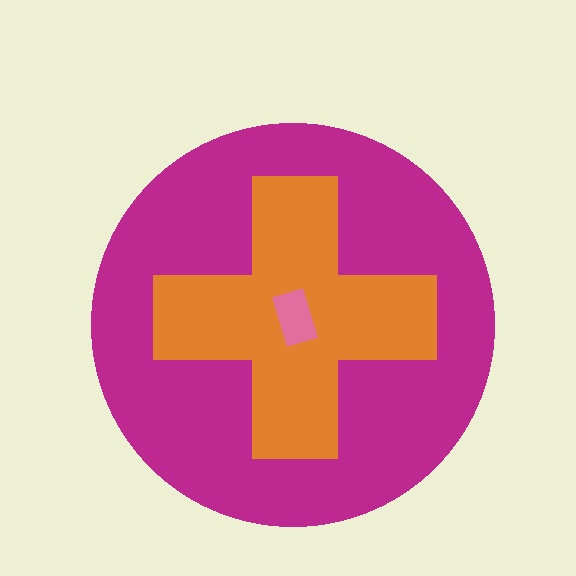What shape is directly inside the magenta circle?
The orange cross.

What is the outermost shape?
The magenta circle.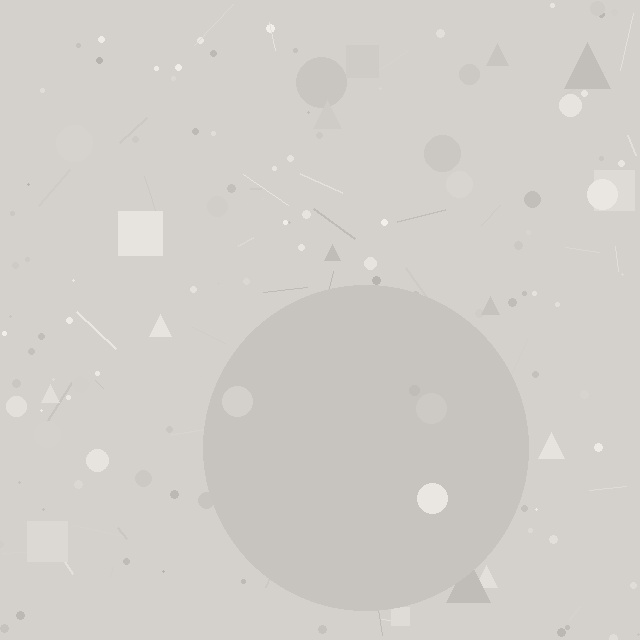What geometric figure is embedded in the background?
A circle is embedded in the background.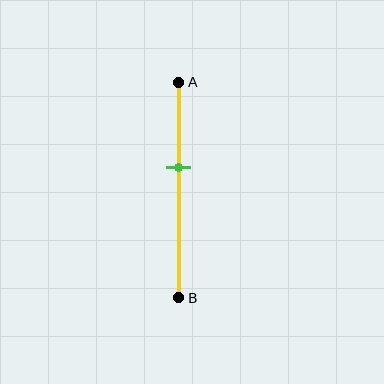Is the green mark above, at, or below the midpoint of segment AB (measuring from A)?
The green mark is above the midpoint of segment AB.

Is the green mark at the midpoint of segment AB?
No, the mark is at about 40% from A, not at the 50% midpoint.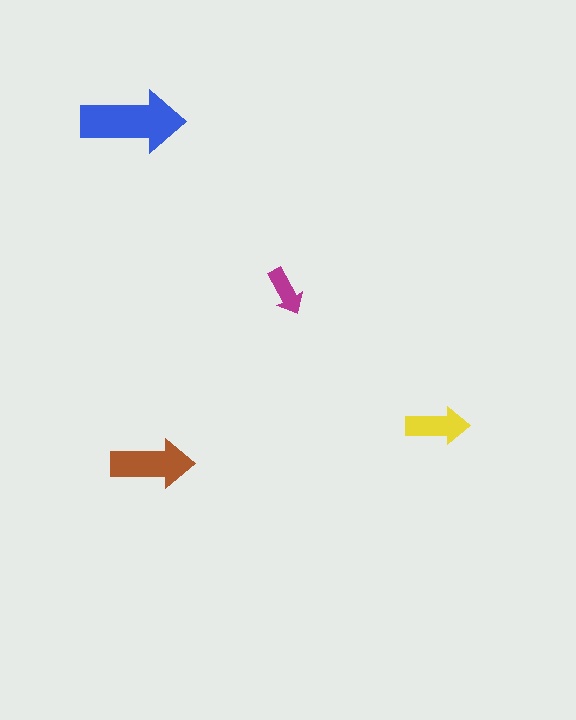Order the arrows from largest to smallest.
the blue one, the brown one, the yellow one, the magenta one.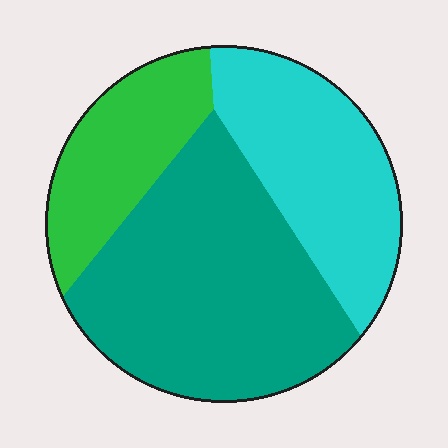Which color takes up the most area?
Teal, at roughly 50%.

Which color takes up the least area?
Green, at roughly 20%.